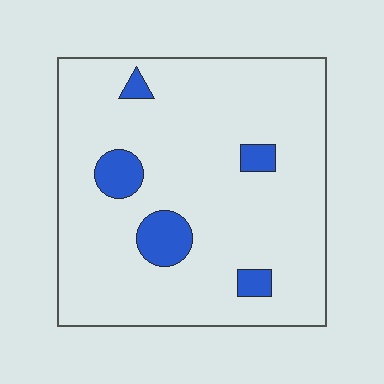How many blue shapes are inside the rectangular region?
5.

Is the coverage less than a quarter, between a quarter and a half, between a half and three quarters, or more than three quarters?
Less than a quarter.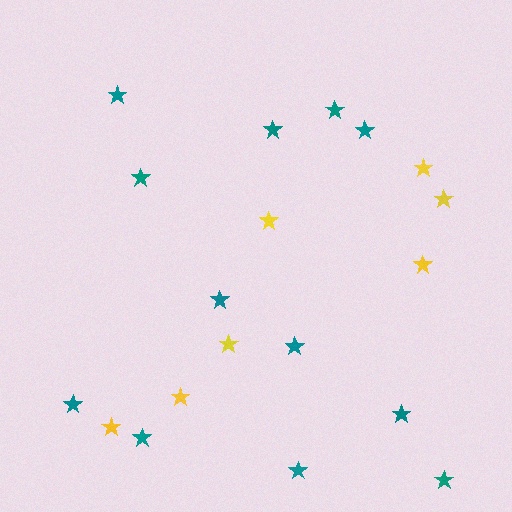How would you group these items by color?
There are 2 groups: one group of teal stars (12) and one group of yellow stars (7).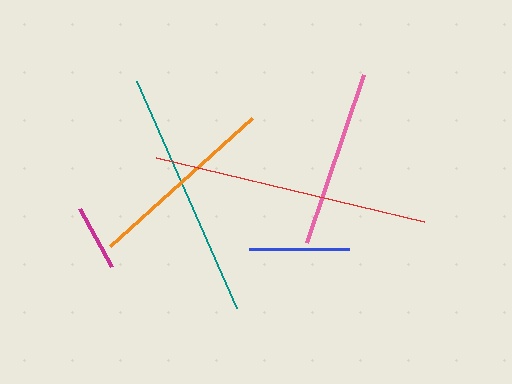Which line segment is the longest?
The red line is the longest at approximately 276 pixels.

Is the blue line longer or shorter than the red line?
The red line is longer than the blue line.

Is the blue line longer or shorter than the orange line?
The orange line is longer than the blue line.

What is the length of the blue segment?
The blue segment is approximately 100 pixels long.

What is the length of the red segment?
The red segment is approximately 276 pixels long.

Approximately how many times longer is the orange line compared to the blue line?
The orange line is approximately 1.9 times the length of the blue line.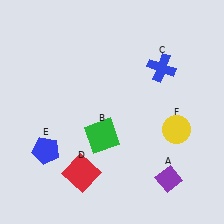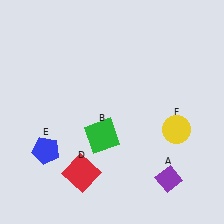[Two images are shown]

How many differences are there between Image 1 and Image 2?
There is 1 difference between the two images.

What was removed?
The blue cross (C) was removed in Image 2.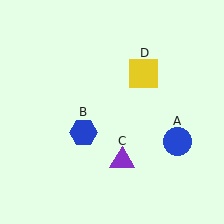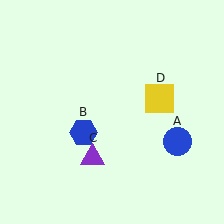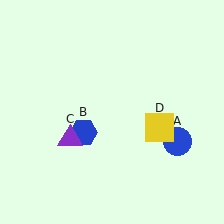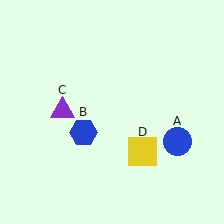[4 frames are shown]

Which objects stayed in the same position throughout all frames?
Blue circle (object A) and blue hexagon (object B) remained stationary.